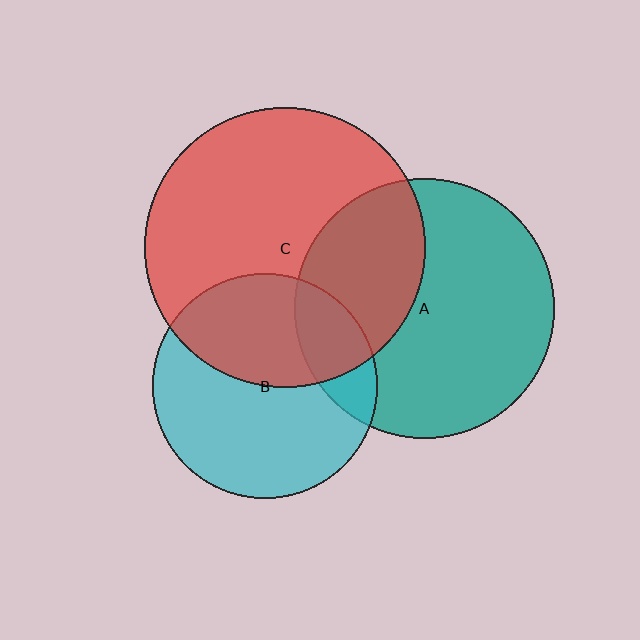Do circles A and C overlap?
Yes.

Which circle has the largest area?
Circle C (red).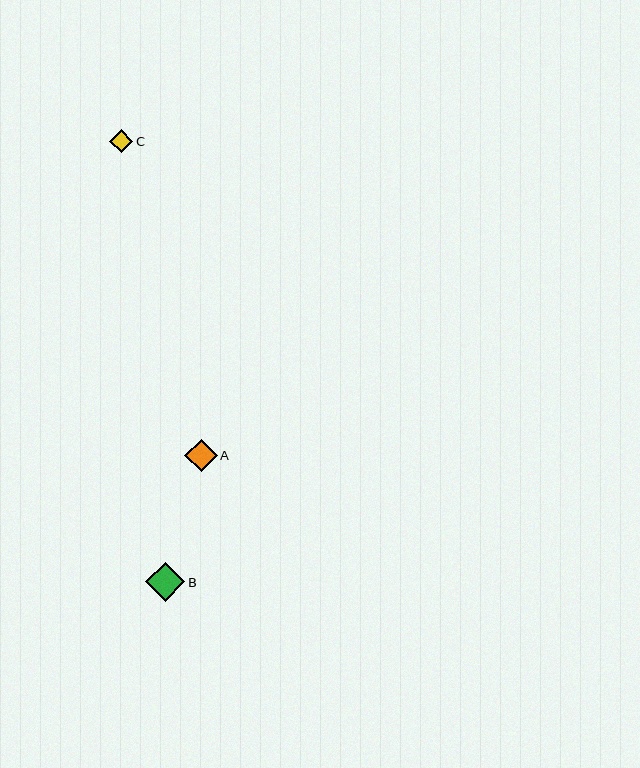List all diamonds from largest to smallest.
From largest to smallest: B, A, C.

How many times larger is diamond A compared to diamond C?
Diamond A is approximately 1.4 times the size of diamond C.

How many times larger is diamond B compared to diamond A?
Diamond B is approximately 1.2 times the size of diamond A.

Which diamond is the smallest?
Diamond C is the smallest with a size of approximately 23 pixels.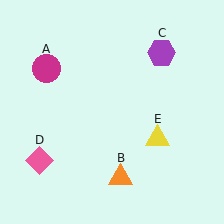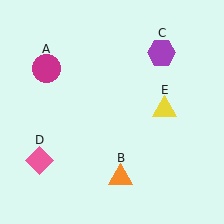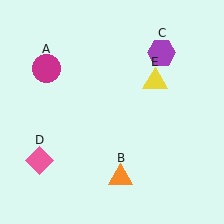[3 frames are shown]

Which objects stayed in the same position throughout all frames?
Magenta circle (object A) and orange triangle (object B) and purple hexagon (object C) and pink diamond (object D) remained stationary.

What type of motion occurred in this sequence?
The yellow triangle (object E) rotated counterclockwise around the center of the scene.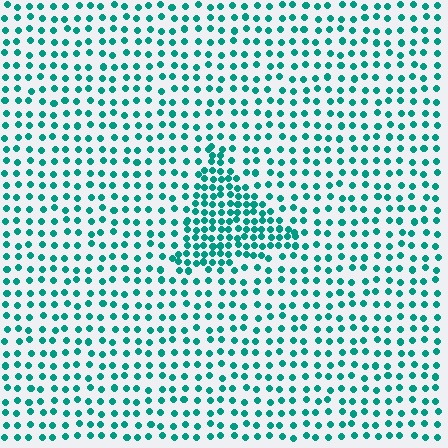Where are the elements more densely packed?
The elements are more densely packed inside the triangle boundary.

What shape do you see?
I see a triangle.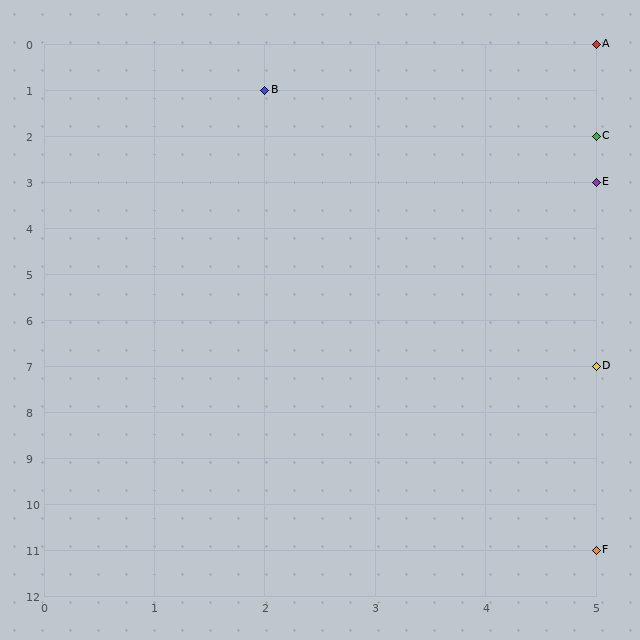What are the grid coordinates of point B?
Point B is at grid coordinates (2, 1).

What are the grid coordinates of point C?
Point C is at grid coordinates (5, 2).